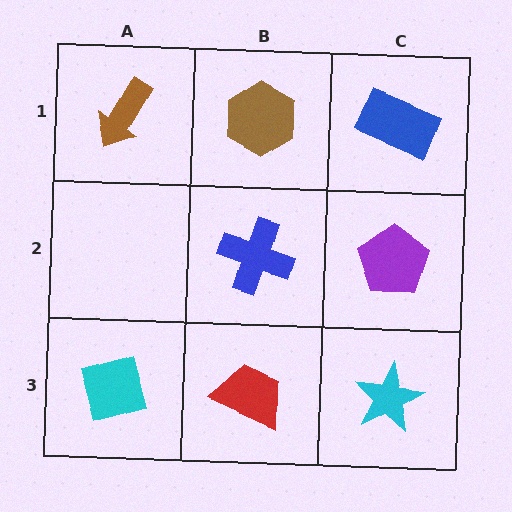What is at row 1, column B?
A brown hexagon.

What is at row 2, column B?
A blue cross.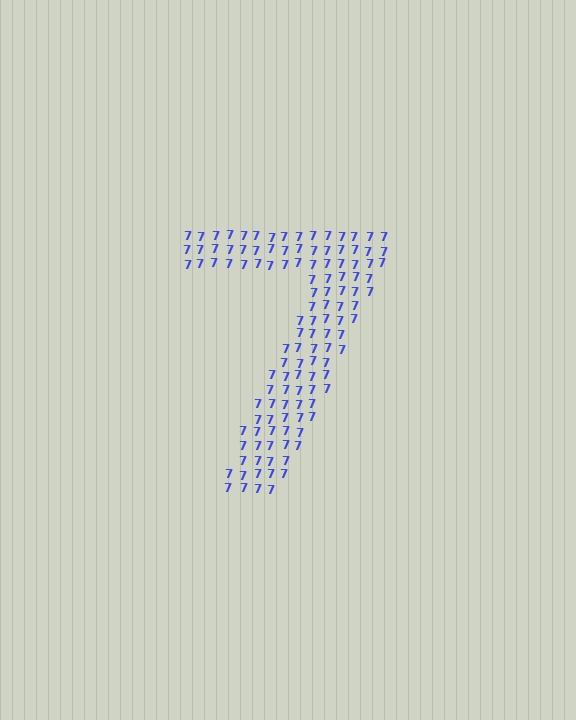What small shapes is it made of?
It is made of small digit 7's.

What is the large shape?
The large shape is the digit 7.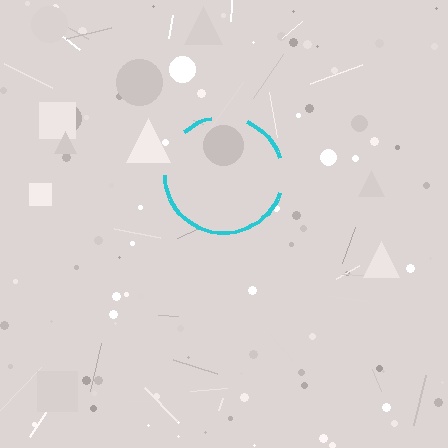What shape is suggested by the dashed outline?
The dashed outline suggests a circle.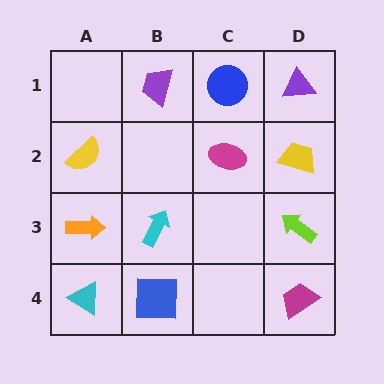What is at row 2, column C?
A magenta ellipse.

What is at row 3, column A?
An orange arrow.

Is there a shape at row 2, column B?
No, that cell is empty.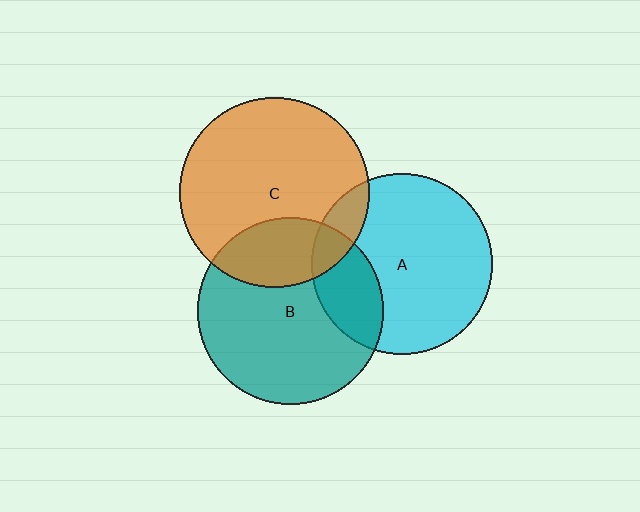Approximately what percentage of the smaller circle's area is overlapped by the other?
Approximately 25%.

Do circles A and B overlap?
Yes.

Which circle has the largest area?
Circle C (orange).